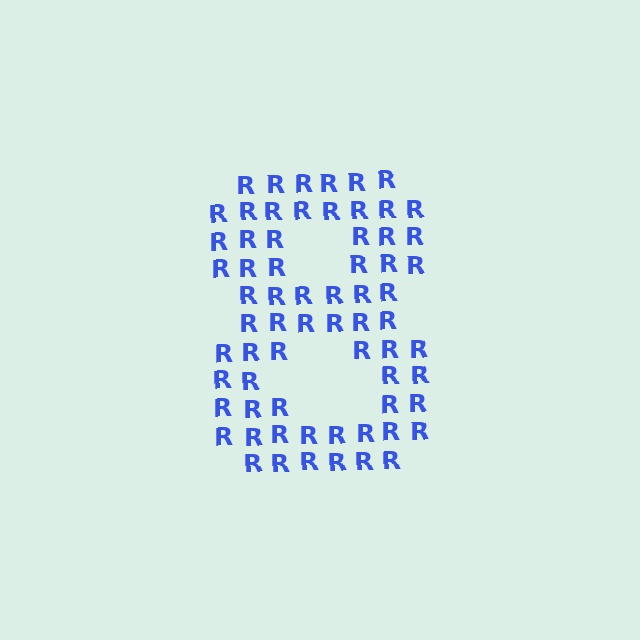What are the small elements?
The small elements are letter R's.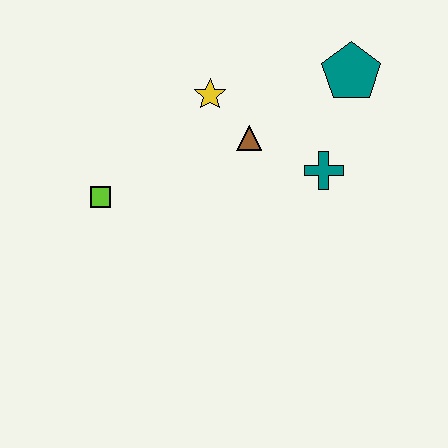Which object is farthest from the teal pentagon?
The lime square is farthest from the teal pentagon.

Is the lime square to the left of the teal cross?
Yes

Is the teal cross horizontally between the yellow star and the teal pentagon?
Yes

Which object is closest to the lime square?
The yellow star is closest to the lime square.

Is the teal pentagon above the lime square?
Yes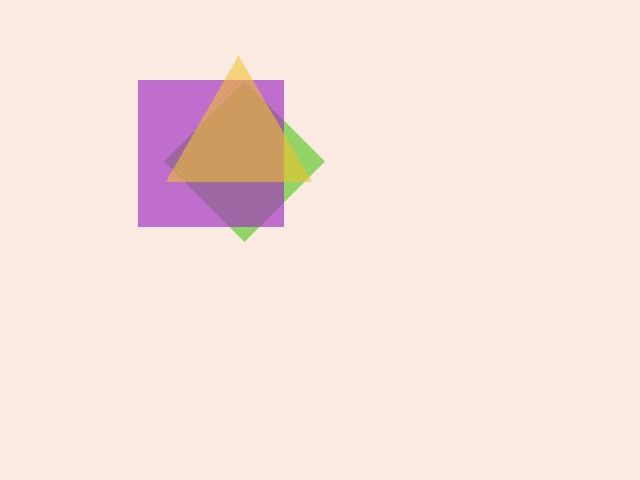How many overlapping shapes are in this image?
There are 3 overlapping shapes in the image.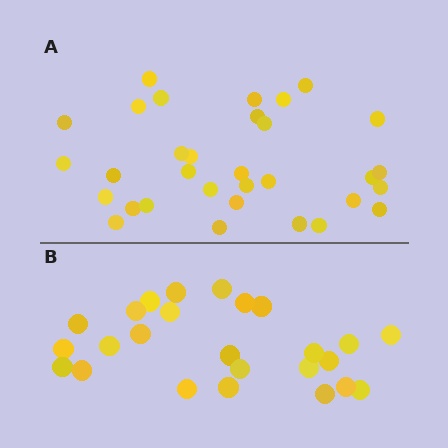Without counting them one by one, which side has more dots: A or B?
Region A (the top region) has more dots.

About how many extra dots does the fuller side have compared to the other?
Region A has roughly 8 or so more dots than region B.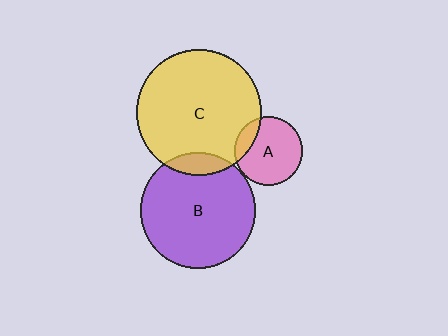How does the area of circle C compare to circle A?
Approximately 3.3 times.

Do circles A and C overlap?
Yes.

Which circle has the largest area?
Circle C (yellow).